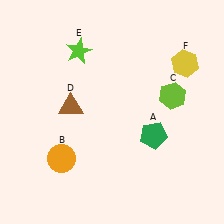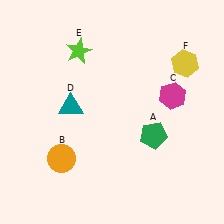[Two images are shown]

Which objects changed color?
C changed from lime to magenta. D changed from brown to teal.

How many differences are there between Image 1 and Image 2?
There are 2 differences between the two images.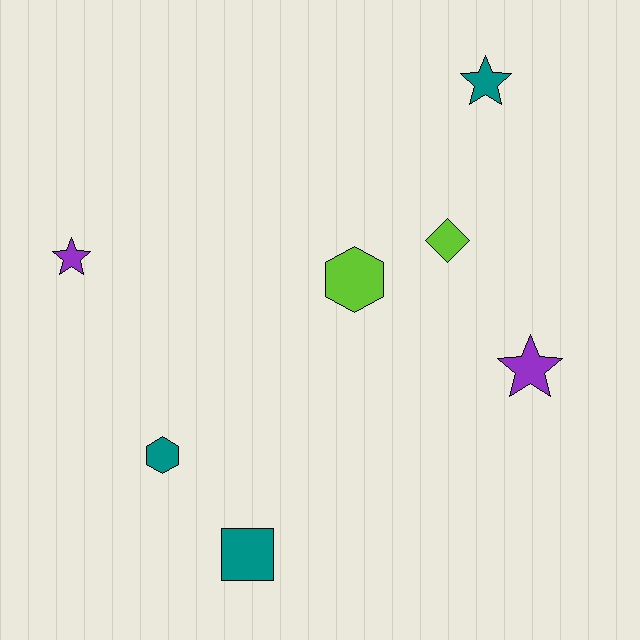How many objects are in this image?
There are 7 objects.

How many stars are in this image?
There are 3 stars.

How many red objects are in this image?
There are no red objects.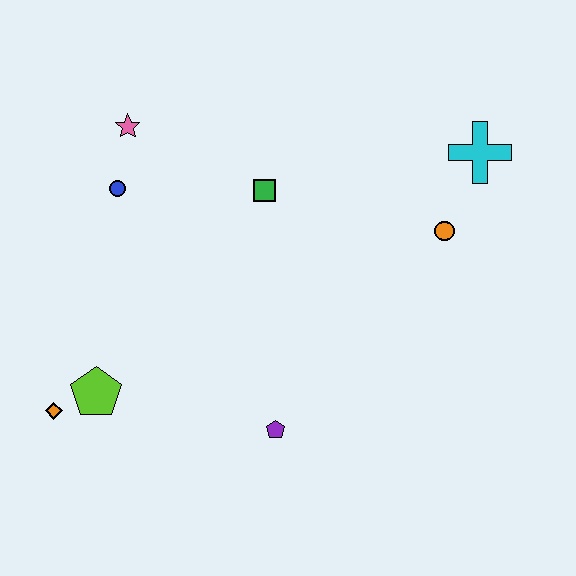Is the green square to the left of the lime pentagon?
No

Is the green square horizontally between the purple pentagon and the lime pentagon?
Yes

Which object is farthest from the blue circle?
The cyan cross is farthest from the blue circle.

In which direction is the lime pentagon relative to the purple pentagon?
The lime pentagon is to the left of the purple pentagon.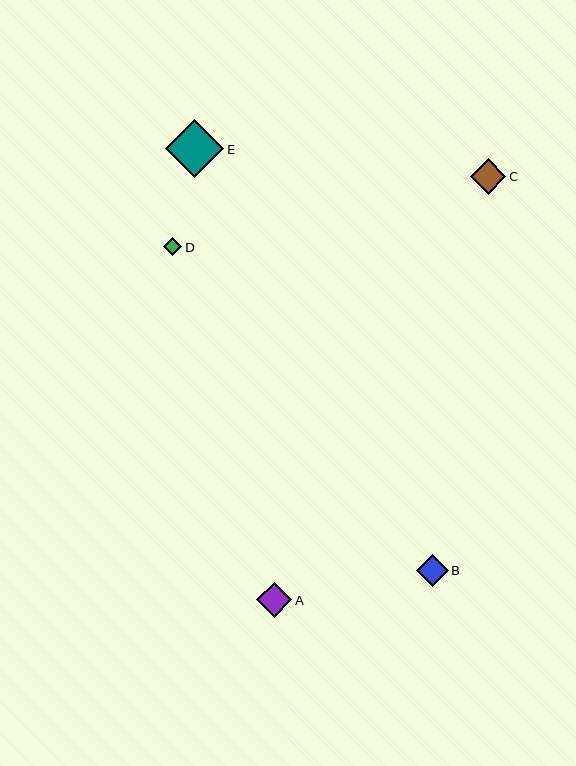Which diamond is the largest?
Diamond E is the largest with a size of approximately 58 pixels.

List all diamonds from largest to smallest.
From largest to smallest: E, C, A, B, D.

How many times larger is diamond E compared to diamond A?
Diamond E is approximately 1.7 times the size of diamond A.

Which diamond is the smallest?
Diamond D is the smallest with a size of approximately 18 pixels.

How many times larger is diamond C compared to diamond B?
Diamond C is approximately 1.1 times the size of diamond B.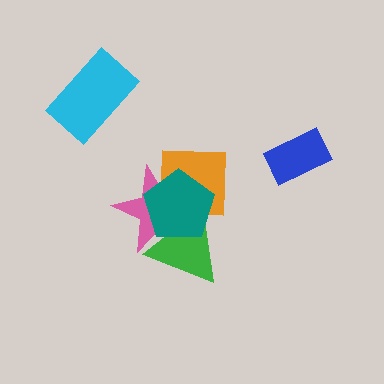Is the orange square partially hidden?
Yes, it is partially covered by another shape.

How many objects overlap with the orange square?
3 objects overlap with the orange square.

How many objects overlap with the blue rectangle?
0 objects overlap with the blue rectangle.